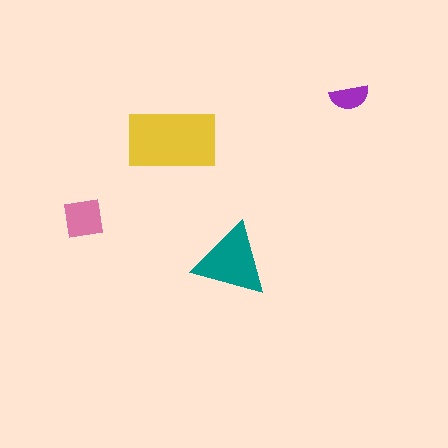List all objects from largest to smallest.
The yellow rectangle, the teal triangle, the pink square, the purple semicircle.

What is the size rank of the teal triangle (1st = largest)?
2nd.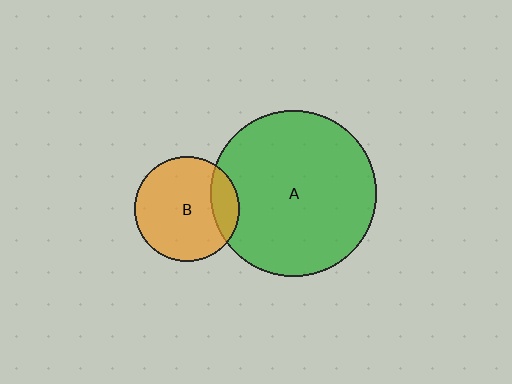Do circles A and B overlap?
Yes.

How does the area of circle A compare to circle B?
Approximately 2.5 times.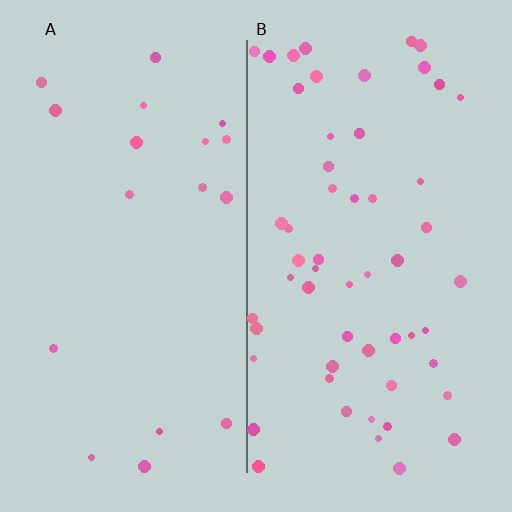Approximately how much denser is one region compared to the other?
Approximately 3.0× — region B over region A.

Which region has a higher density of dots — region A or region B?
B (the right).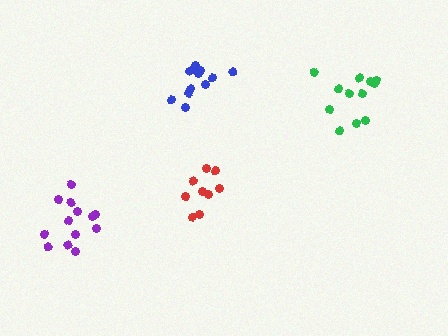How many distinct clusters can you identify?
There are 4 distinct clusters.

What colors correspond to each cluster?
The clusters are colored: blue, green, red, purple.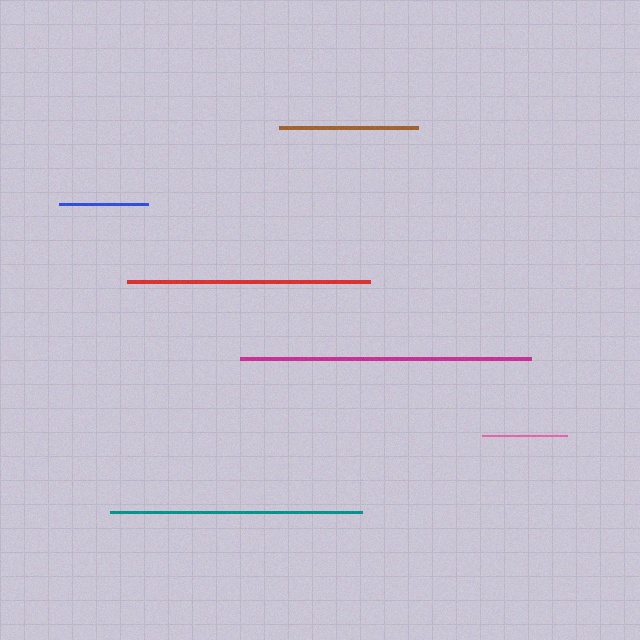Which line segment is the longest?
The magenta line is the longest at approximately 291 pixels.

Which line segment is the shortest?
The pink line is the shortest at approximately 85 pixels.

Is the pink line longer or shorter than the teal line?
The teal line is longer than the pink line.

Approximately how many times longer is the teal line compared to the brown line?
The teal line is approximately 1.8 times the length of the brown line.